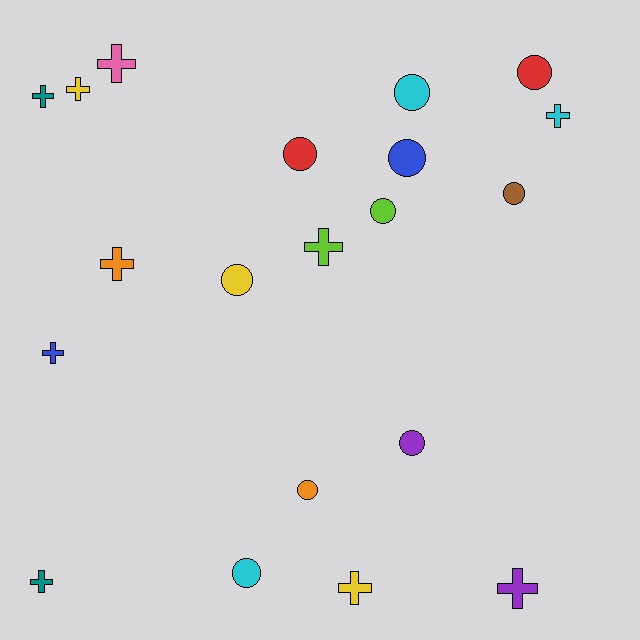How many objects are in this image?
There are 20 objects.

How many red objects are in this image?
There are 2 red objects.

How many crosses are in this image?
There are 10 crosses.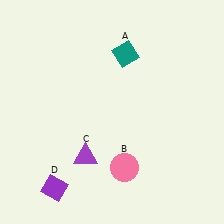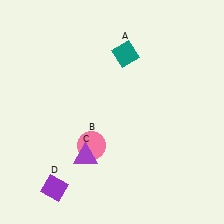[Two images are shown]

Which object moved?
The pink circle (B) moved left.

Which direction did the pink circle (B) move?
The pink circle (B) moved left.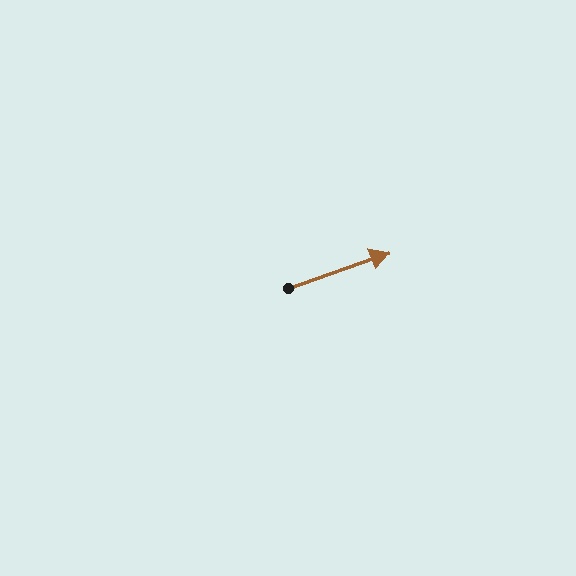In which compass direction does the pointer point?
East.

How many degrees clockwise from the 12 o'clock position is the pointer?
Approximately 71 degrees.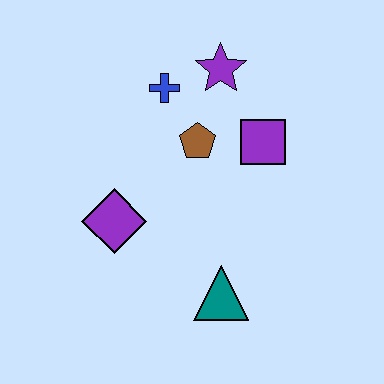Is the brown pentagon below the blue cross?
Yes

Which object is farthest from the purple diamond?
The purple star is farthest from the purple diamond.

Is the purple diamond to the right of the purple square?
No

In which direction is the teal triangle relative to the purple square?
The teal triangle is below the purple square.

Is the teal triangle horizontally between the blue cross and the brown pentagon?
No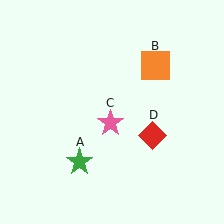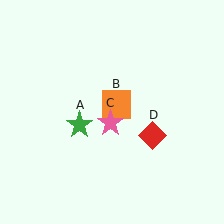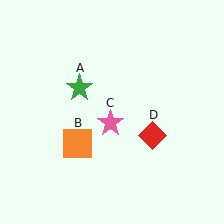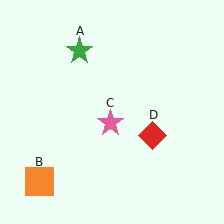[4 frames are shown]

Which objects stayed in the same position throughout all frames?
Pink star (object C) and red diamond (object D) remained stationary.